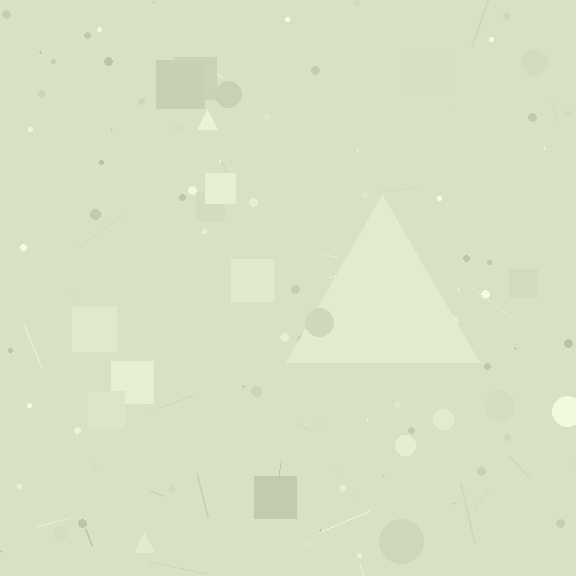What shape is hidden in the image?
A triangle is hidden in the image.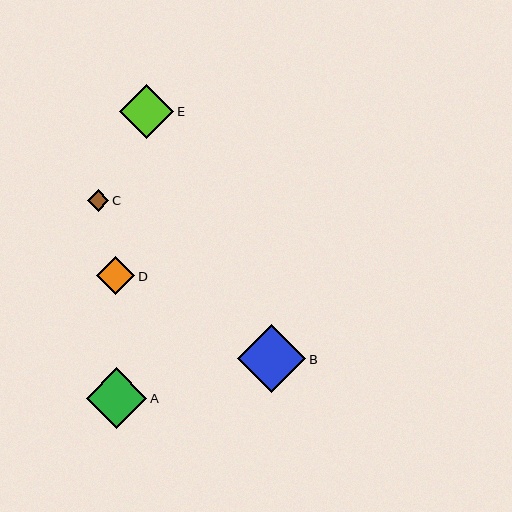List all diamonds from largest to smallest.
From largest to smallest: B, A, E, D, C.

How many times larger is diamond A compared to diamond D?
Diamond A is approximately 1.6 times the size of diamond D.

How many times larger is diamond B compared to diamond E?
Diamond B is approximately 1.3 times the size of diamond E.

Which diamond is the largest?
Diamond B is the largest with a size of approximately 68 pixels.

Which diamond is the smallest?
Diamond C is the smallest with a size of approximately 22 pixels.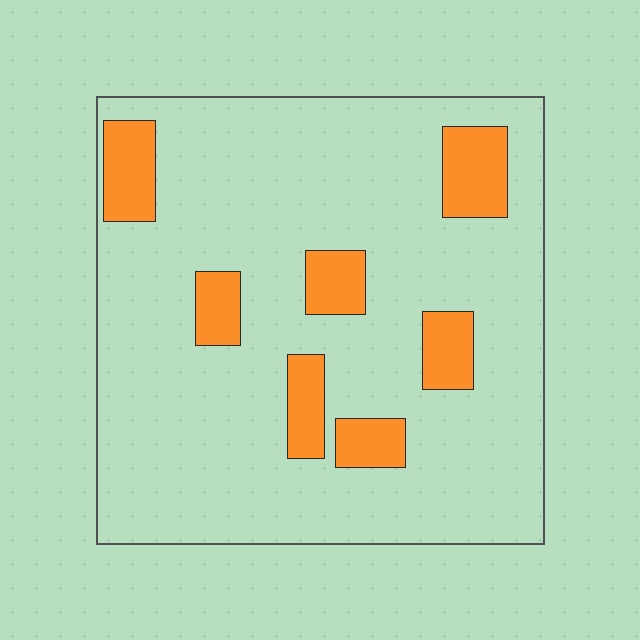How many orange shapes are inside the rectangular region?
7.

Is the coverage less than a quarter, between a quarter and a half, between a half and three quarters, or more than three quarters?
Less than a quarter.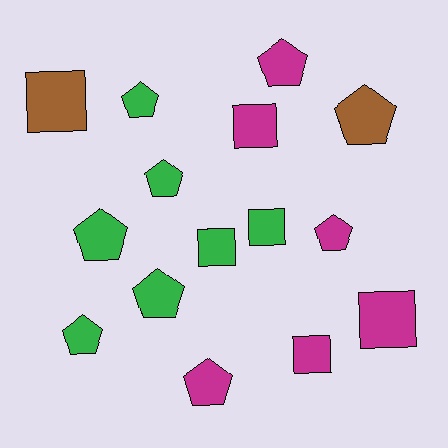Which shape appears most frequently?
Pentagon, with 9 objects.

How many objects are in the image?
There are 15 objects.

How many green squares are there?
There are 2 green squares.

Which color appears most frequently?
Green, with 7 objects.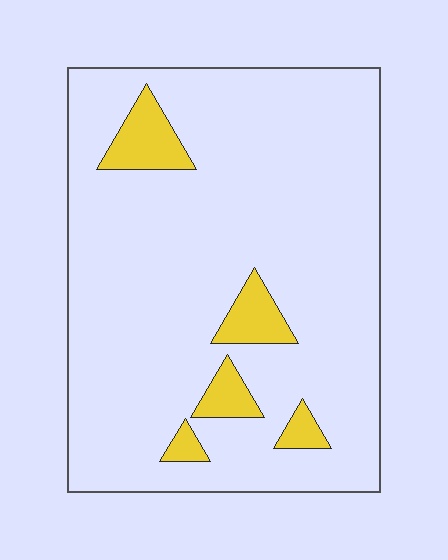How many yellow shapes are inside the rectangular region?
5.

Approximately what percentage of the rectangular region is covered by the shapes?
Approximately 10%.